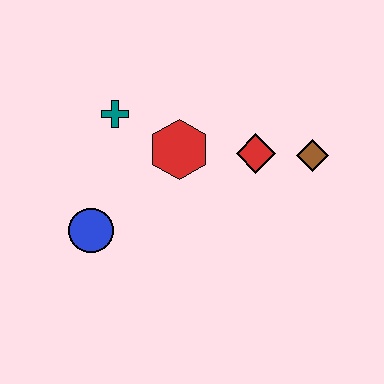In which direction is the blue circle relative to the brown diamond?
The blue circle is to the left of the brown diamond.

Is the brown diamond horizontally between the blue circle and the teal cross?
No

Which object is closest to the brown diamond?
The red diamond is closest to the brown diamond.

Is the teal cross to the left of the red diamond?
Yes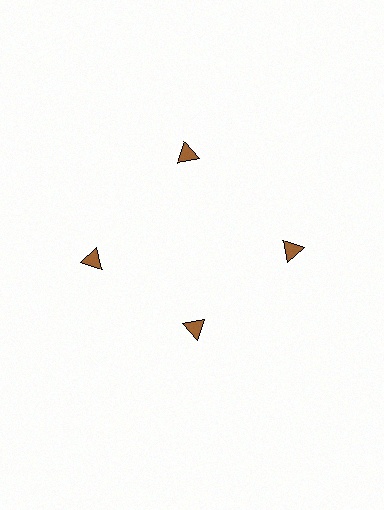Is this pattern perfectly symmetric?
No. The 4 brown triangles are arranged in a ring, but one element near the 6 o'clock position is pulled inward toward the center, breaking the 4-fold rotational symmetry.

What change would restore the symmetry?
The symmetry would be restored by moving it outward, back onto the ring so that all 4 triangles sit at equal angles and equal distance from the center.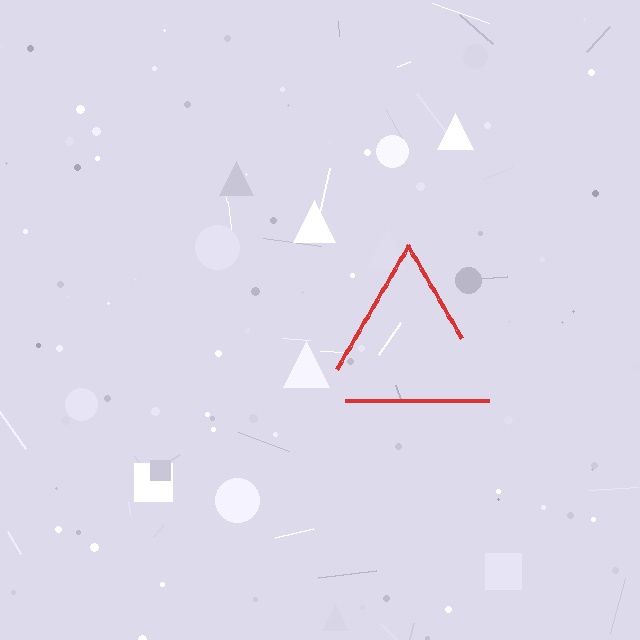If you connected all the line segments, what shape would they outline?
They would outline a triangle.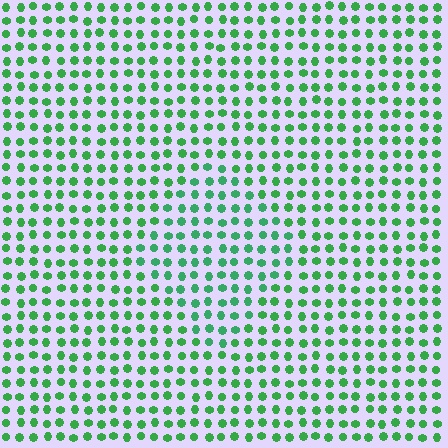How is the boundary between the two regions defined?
The boundary is defined purely by a slight shift in hue (about 17 degrees). Spacing, size, and orientation are identical on both sides.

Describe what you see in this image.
The image is filled with small green elements in a uniform arrangement. A diamond-shaped region is visible where the elements are tinted to a slightly different hue, forming a subtle color boundary.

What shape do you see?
I see a diamond.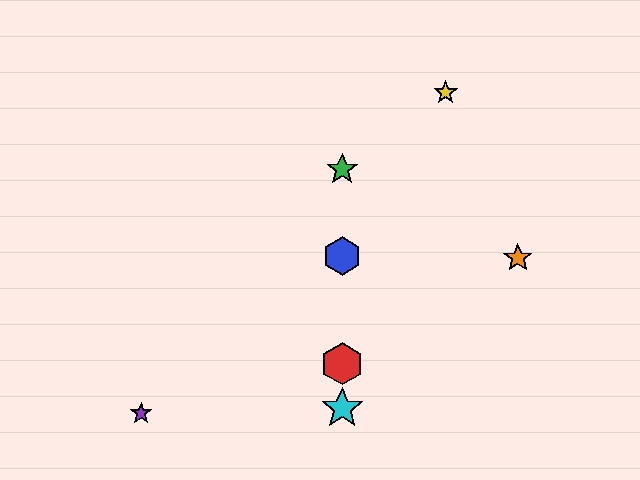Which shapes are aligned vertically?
The red hexagon, the blue hexagon, the green star, the cyan star are aligned vertically.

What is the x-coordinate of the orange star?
The orange star is at x≈518.